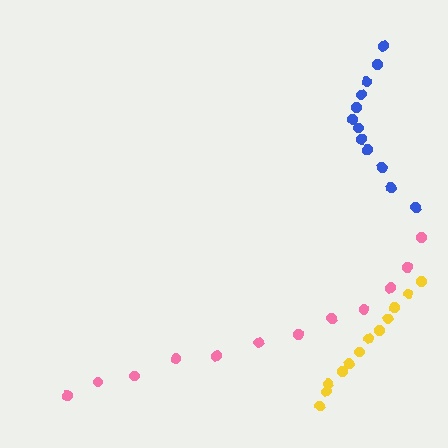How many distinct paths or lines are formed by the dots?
There are 3 distinct paths.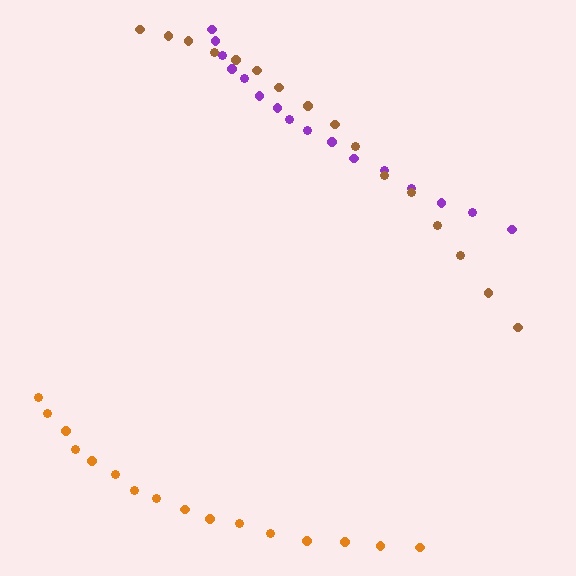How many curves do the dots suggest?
There are 3 distinct paths.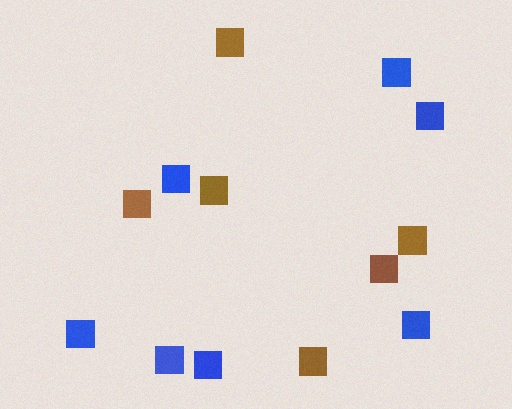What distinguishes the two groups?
There are 2 groups: one group of brown squares (6) and one group of blue squares (7).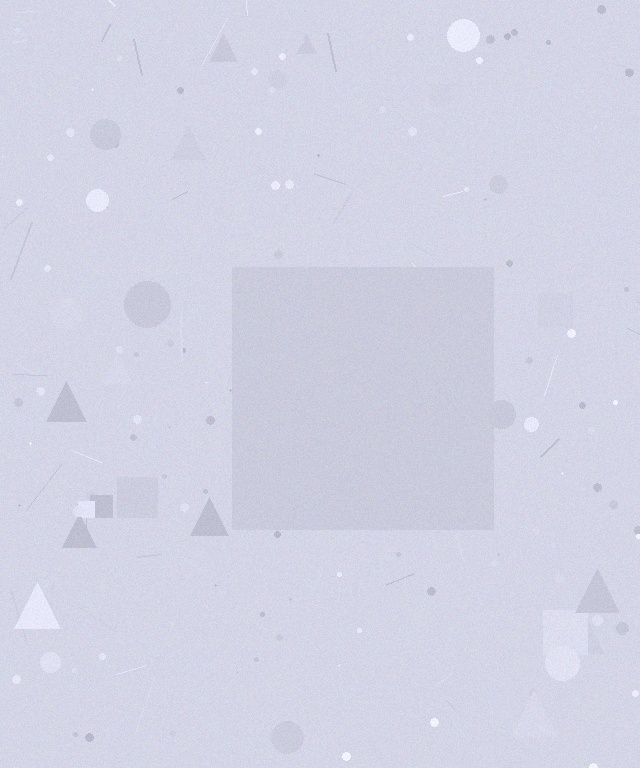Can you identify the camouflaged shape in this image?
The camouflaged shape is a square.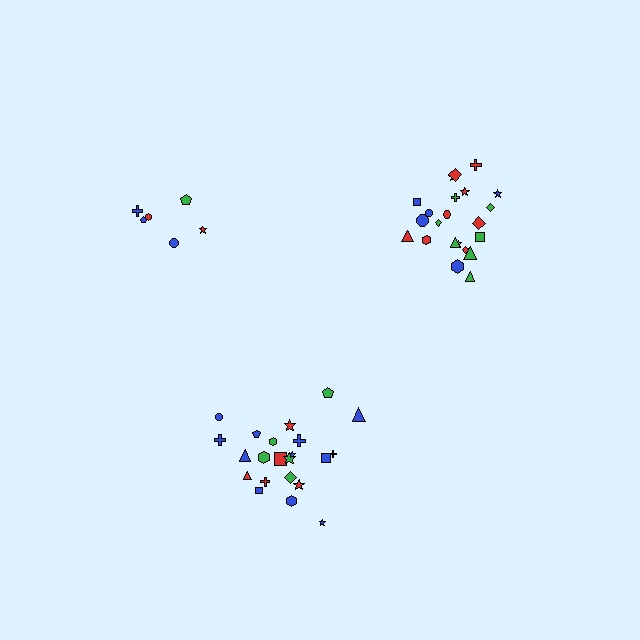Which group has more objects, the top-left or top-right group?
The top-right group.